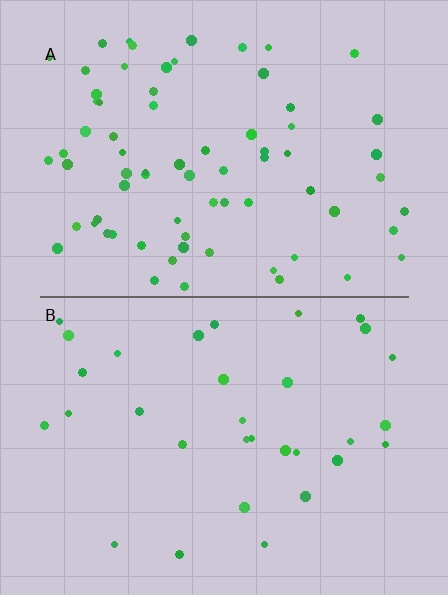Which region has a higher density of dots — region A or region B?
A (the top).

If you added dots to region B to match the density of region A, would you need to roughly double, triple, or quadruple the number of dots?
Approximately double.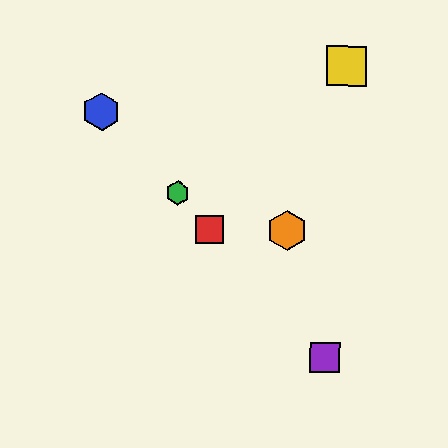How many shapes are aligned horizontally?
2 shapes (the red square, the orange hexagon) are aligned horizontally.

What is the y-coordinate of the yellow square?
The yellow square is at y≈66.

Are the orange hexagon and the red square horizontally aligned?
Yes, both are at y≈230.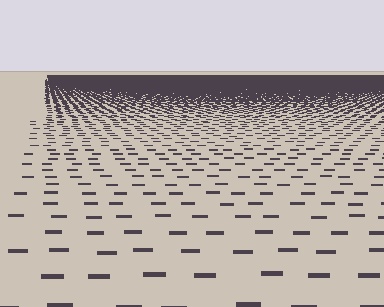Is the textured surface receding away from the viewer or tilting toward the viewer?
The surface is receding away from the viewer. Texture elements get smaller and denser toward the top.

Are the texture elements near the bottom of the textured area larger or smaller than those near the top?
Larger. Near the bottom, elements are closer to the viewer and appear at a bigger on-screen size.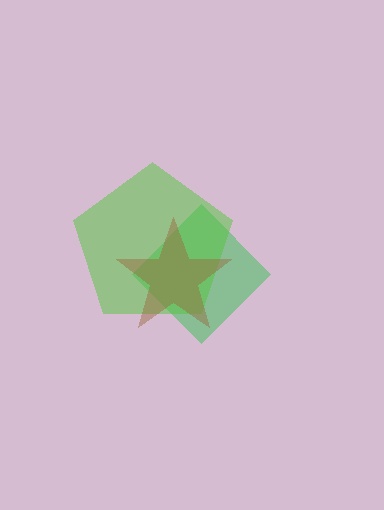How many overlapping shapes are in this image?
There are 3 overlapping shapes in the image.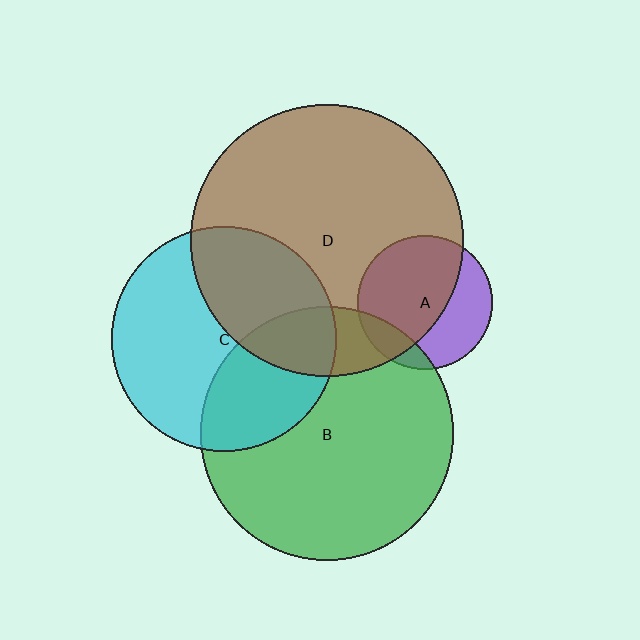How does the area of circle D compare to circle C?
Approximately 1.5 times.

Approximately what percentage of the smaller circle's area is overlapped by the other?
Approximately 15%.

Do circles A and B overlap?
Yes.